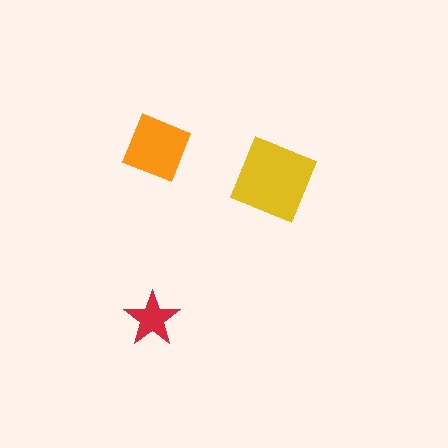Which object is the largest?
The yellow square.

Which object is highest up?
The orange diamond is topmost.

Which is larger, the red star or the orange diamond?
The orange diamond.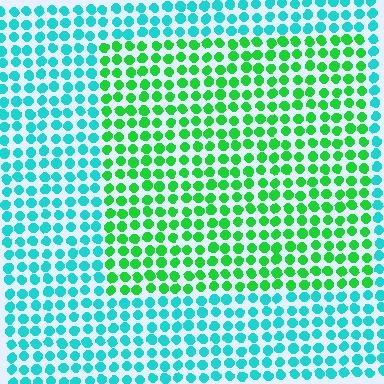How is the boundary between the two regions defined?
The boundary is defined purely by a slight shift in hue (about 51 degrees). Spacing, size, and orientation are identical on both sides.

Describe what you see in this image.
The image is filled with small cyan elements in a uniform arrangement. A rectangle-shaped region is visible where the elements are tinted to a slightly different hue, forming a subtle color boundary.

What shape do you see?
I see a rectangle.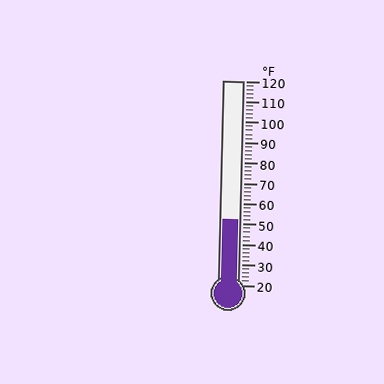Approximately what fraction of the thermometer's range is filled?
The thermometer is filled to approximately 30% of its range.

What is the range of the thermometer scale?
The thermometer scale ranges from 20°F to 120°F.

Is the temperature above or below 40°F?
The temperature is above 40°F.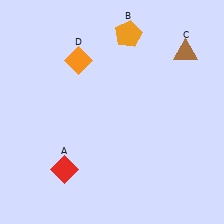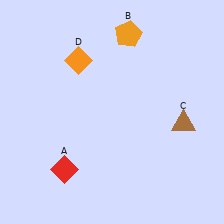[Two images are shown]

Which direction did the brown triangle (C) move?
The brown triangle (C) moved down.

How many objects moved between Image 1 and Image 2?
1 object moved between the two images.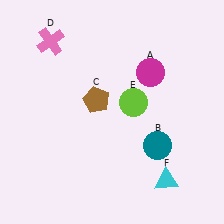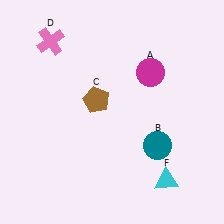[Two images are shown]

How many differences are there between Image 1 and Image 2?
There is 1 difference between the two images.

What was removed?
The lime circle (E) was removed in Image 2.